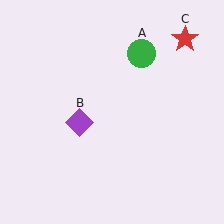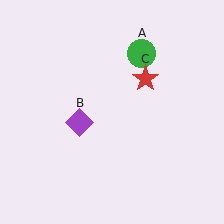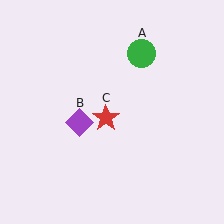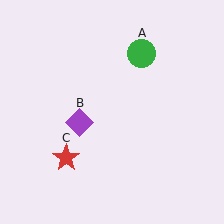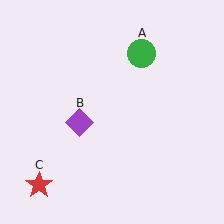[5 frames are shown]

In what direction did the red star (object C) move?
The red star (object C) moved down and to the left.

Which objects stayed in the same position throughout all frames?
Green circle (object A) and purple diamond (object B) remained stationary.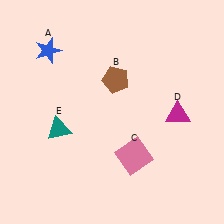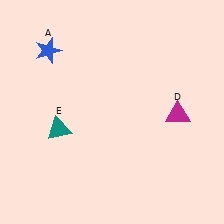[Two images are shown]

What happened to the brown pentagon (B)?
The brown pentagon (B) was removed in Image 2. It was in the top-right area of Image 1.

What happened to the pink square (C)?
The pink square (C) was removed in Image 2. It was in the bottom-right area of Image 1.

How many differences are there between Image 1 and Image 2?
There are 2 differences between the two images.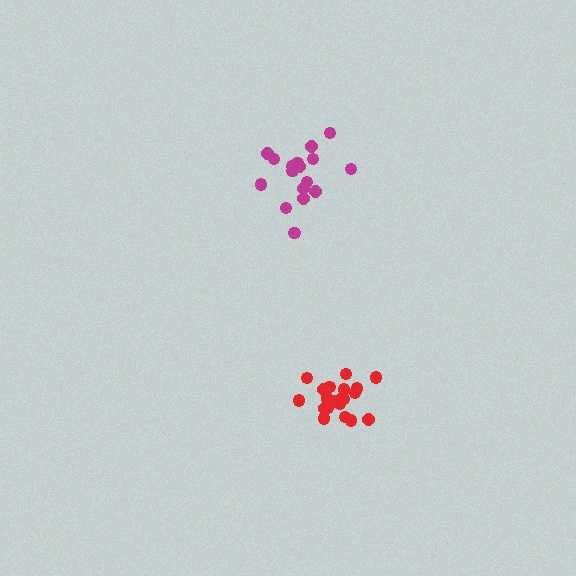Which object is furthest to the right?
The red cluster is rightmost.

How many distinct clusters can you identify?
There are 2 distinct clusters.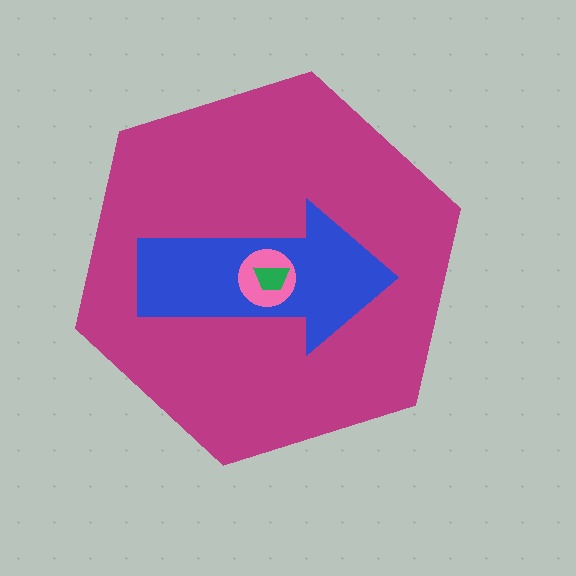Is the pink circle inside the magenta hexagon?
Yes.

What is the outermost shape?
The magenta hexagon.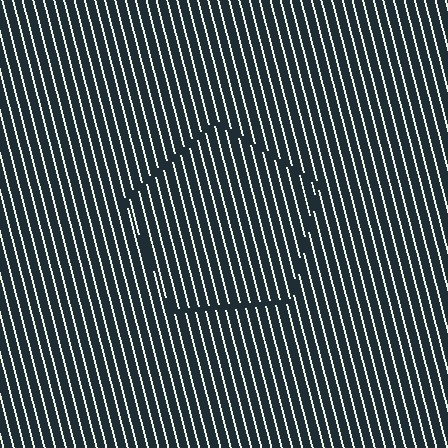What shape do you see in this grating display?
An illusory pentagon. The interior of the shape contains the same grating, shifted by half a period — the contour is defined by the phase discontinuity where line-ends from the inner and outer gratings abut.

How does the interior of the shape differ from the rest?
The interior of the shape contains the same grating, shifted by half a period — the contour is defined by the phase discontinuity where line-ends from the inner and outer gratings abut.